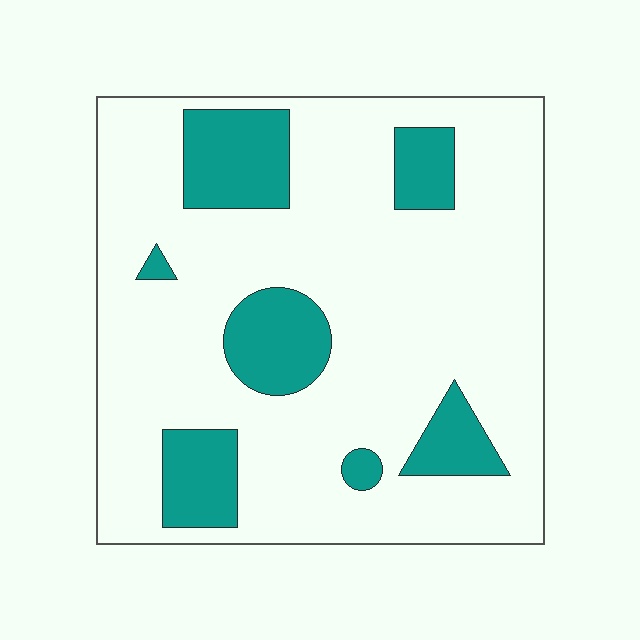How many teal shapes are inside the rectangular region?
7.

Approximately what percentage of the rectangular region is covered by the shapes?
Approximately 20%.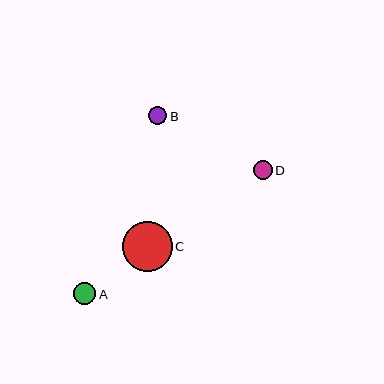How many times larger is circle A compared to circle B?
Circle A is approximately 1.2 times the size of circle B.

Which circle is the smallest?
Circle B is the smallest with a size of approximately 18 pixels.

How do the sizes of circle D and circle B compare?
Circle D and circle B are approximately the same size.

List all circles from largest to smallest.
From largest to smallest: C, A, D, B.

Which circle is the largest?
Circle C is the largest with a size of approximately 49 pixels.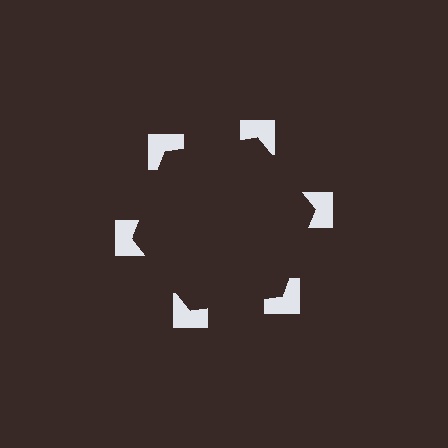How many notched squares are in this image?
There are 6 — one at each vertex of the illusory hexagon.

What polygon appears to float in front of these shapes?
An illusory hexagon — its edges are inferred from the aligned wedge cuts in the notched squares, not physically drawn.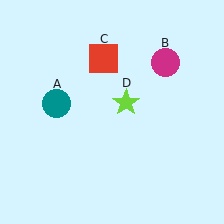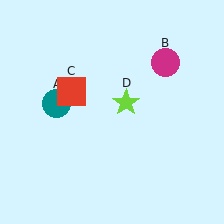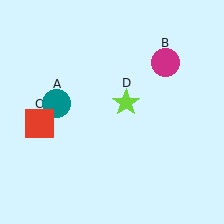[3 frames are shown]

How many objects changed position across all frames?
1 object changed position: red square (object C).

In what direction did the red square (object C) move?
The red square (object C) moved down and to the left.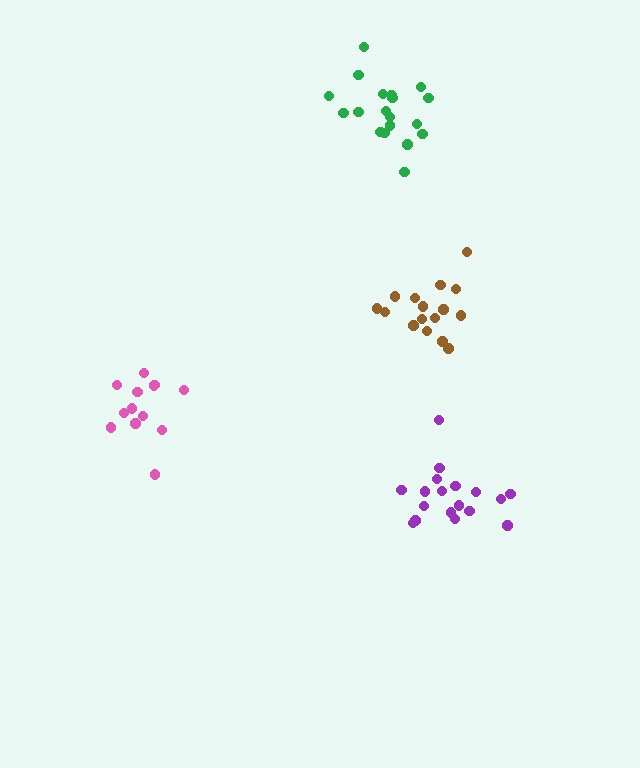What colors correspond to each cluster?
The clusters are colored: purple, green, brown, pink.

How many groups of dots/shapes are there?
There are 4 groups.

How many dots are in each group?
Group 1: 18 dots, Group 2: 19 dots, Group 3: 16 dots, Group 4: 13 dots (66 total).